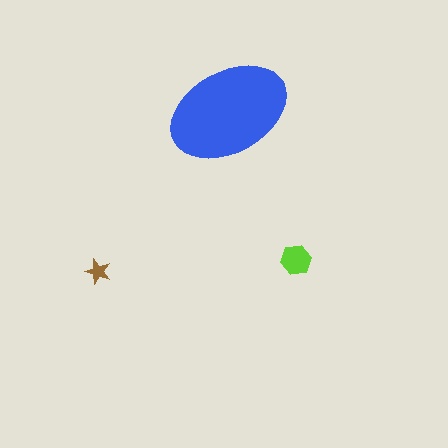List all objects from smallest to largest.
The brown star, the lime hexagon, the blue ellipse.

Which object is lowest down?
The brown star is bottommost.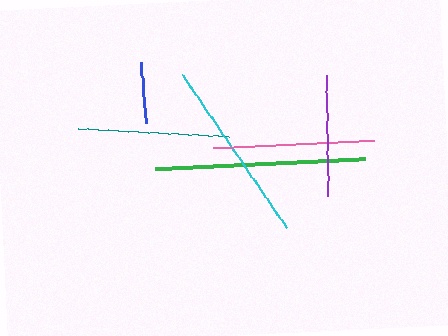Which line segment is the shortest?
The blue line is the shortest at approximately 61 pixels.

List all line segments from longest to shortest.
From longest to shortest: green, cyan, pink, teal, purple, blue.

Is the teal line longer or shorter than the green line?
The green line is longer than the teal line.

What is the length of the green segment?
The green segment is approximately 210 pixels long.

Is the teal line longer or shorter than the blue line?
The teal line is longer than the blue line.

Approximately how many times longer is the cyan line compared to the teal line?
The cyan line is approximately 1.2 times the length of the teal line.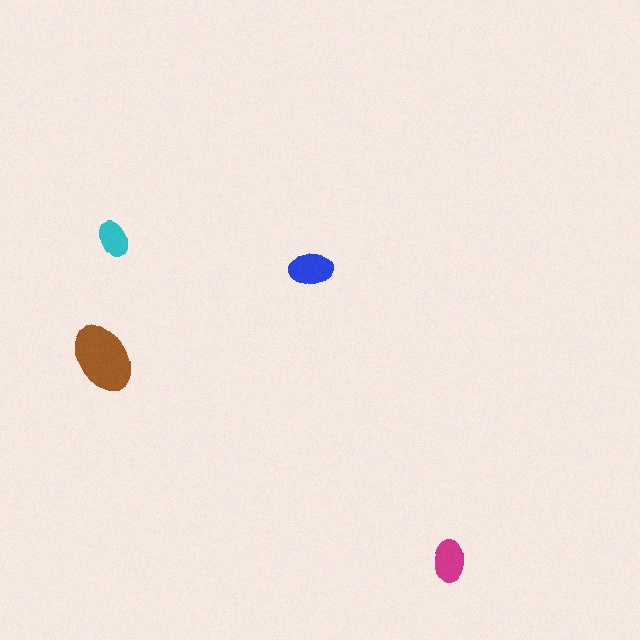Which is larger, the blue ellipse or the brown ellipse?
The brown one.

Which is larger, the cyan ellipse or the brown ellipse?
The brown one.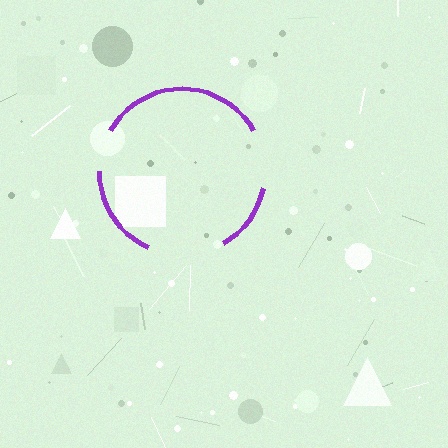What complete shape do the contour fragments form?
The contour fragments form a circle.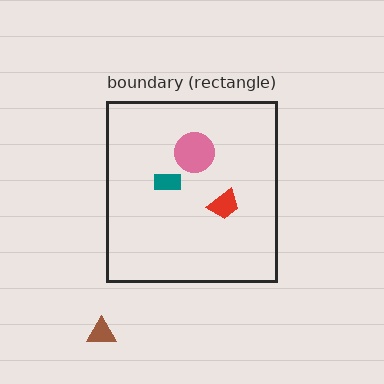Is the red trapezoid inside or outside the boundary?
Inside.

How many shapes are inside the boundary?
3 inside, 1 outside.